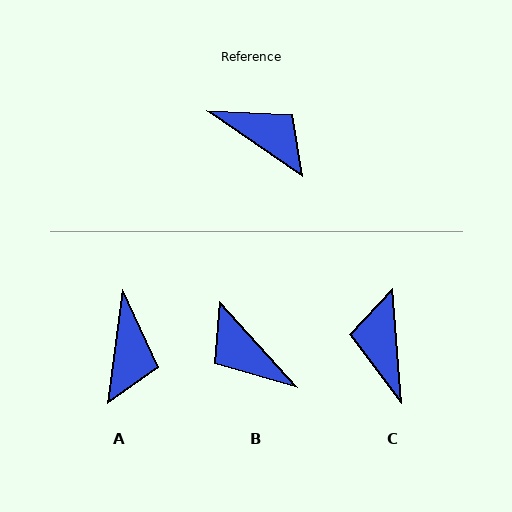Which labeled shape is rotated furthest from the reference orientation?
B, about 166 degrees away.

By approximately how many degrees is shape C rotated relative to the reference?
Approximately 129 degrees counter-clockwise.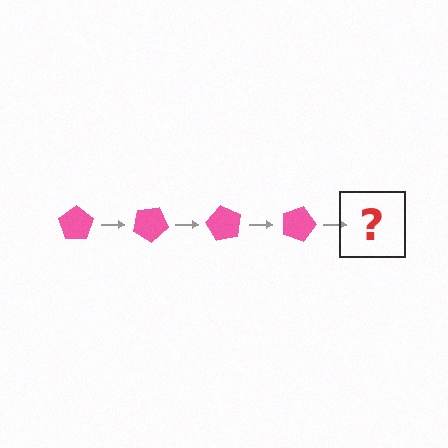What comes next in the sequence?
The next element should be a pink pentagon rotated 120 degrees.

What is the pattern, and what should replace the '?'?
The pattern is that the pentagon rotates 30 degrees each step. The '?' should be a pink pentagon rotated 120 degrees.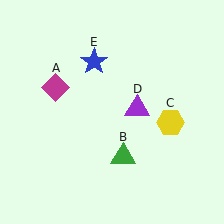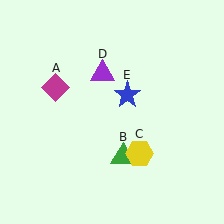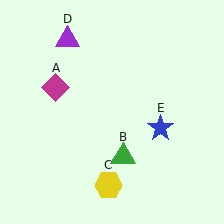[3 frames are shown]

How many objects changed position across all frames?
3 objects changed position: yellow hexagon (object C), purple triangle (object D), blue star (object E).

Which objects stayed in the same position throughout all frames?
Magenta diamond (object A) and green triangle (object B) remained stationary.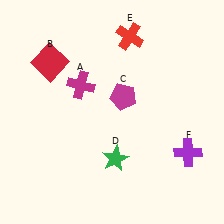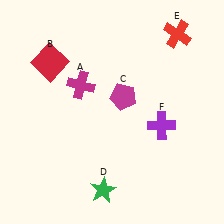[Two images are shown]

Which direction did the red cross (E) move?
The red cross (E) moved right.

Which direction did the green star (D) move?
The green star (D) moved down.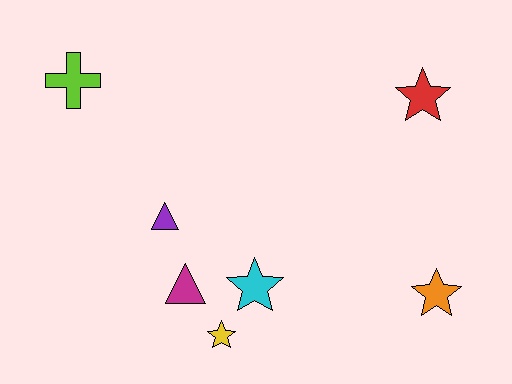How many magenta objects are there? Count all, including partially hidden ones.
There is 1 magenta object.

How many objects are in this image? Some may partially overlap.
There are 7 objects.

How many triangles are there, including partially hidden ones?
There are 2 triangles.